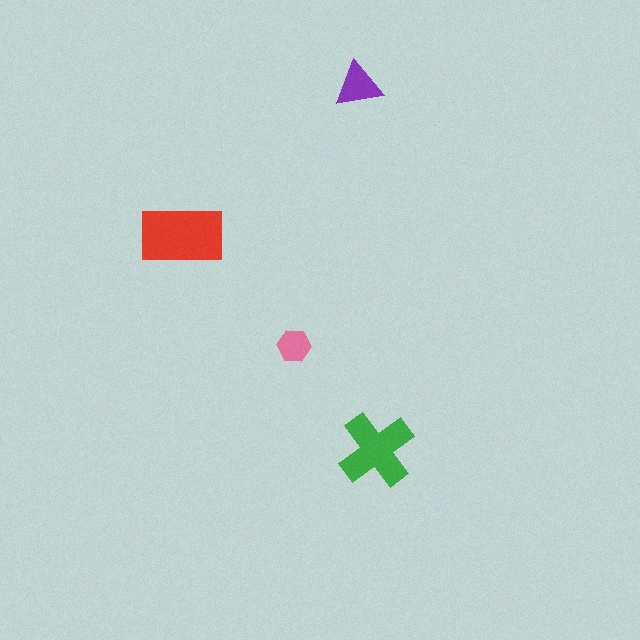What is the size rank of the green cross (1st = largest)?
2nd.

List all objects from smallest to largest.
The pink hexagon, the purple triangle, the green cross, the red rectangle.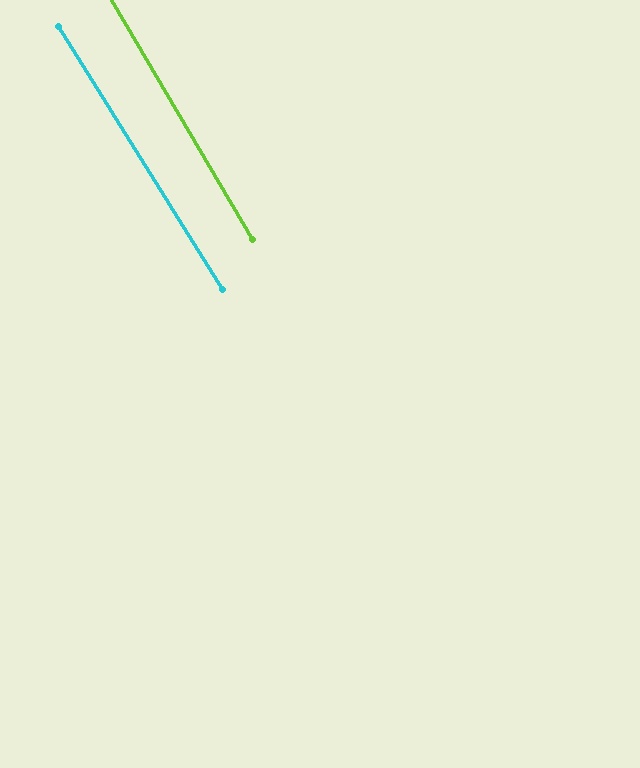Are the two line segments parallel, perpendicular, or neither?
Parallel — their directions differ by only 1.4°.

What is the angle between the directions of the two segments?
Approximately 1 degree.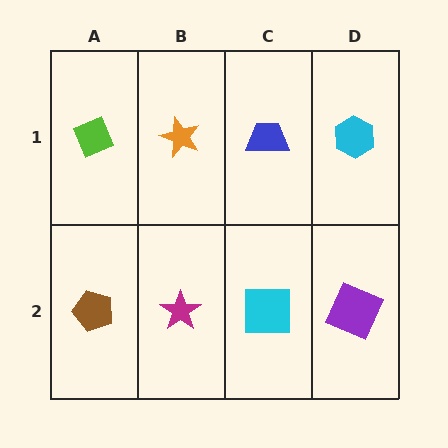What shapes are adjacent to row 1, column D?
A purple square (row 2, column D), a blue trapezoid (row 1, column C).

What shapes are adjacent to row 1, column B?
A magenta star (row 2, column B), a lime diamond (row 1, column A), a blue trapezoid (row 1, column C).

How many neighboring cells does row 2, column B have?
3.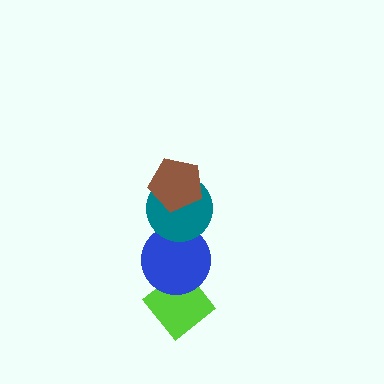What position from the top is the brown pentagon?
The brown pentagon is 1st from the top.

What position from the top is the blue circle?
The blue circle is 3rd from the top.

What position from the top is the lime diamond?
The lime diamond is 4th from the top.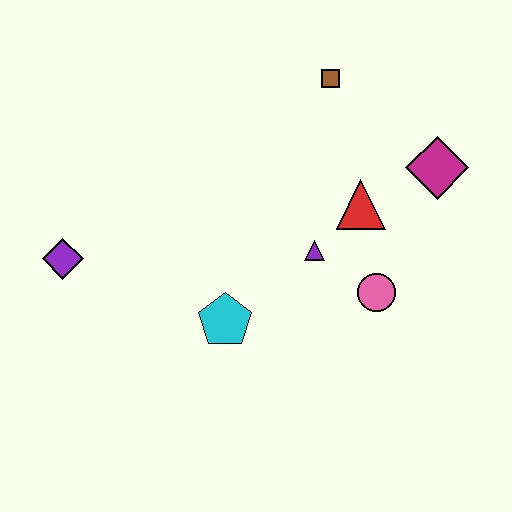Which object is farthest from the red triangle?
The purple diamond is farthest from the red triangle.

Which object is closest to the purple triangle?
The red triangle is closest to the purple triangle.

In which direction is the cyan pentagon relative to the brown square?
The cyan pentagon is below the brown square.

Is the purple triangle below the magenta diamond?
Yes